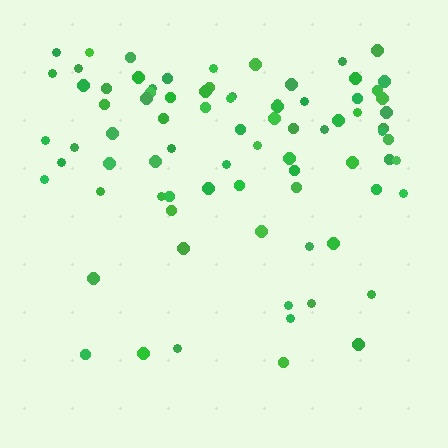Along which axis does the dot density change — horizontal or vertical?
Vertical.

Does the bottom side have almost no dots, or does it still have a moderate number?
Still a moderate number, just noticeably fewer than the top.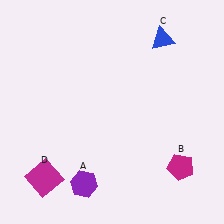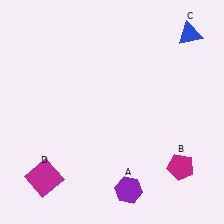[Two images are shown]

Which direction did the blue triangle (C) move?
The blue triangle (C) moved right.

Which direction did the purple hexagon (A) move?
The purple hexagon (A) moved right.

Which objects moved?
The objects that moved are: the purple hexagon (A), the blue triangle (C).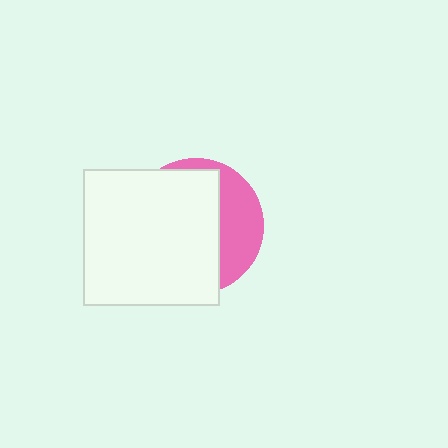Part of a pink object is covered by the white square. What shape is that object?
It is a circle.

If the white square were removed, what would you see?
You would see the complete pink circle.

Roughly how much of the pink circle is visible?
A small part of it is visible (roughly 32%).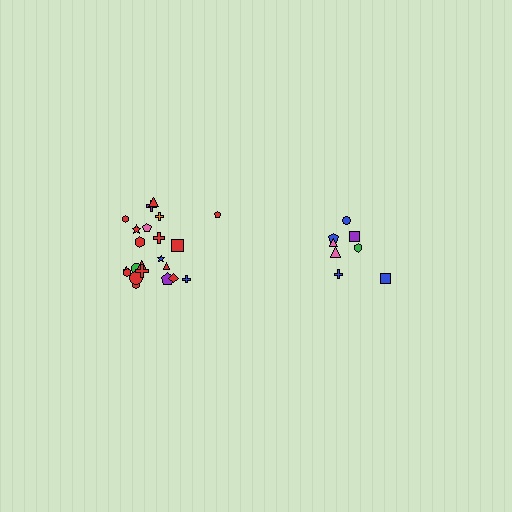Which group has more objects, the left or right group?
The left group.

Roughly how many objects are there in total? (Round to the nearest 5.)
Roughly 30 objects in total.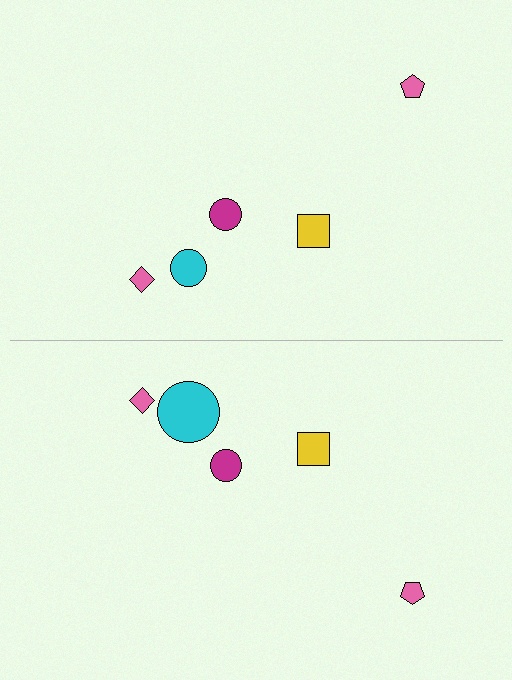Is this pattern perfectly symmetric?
No, the pattern is not perfectly symmetric. The cyan circle on the bottom side has a different size than its mirror counterpart.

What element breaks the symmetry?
The cyan circle on the bottom side has a different size than its mirror counterpart.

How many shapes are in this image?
There are 10 shapes in this image.